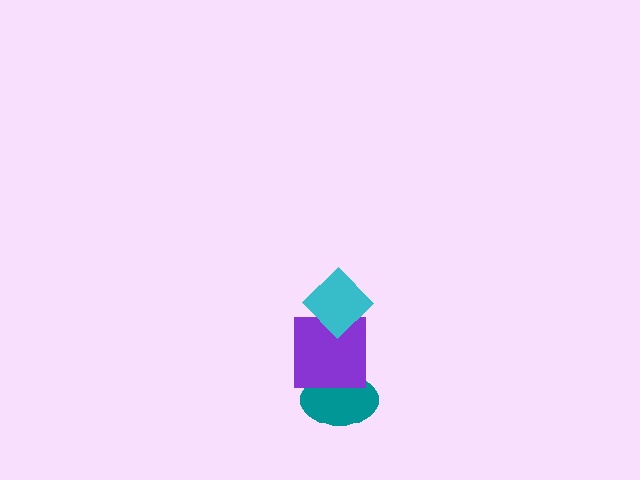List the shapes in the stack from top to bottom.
From top to bottom: the cyan diamond, the purple square, the teal ellipse.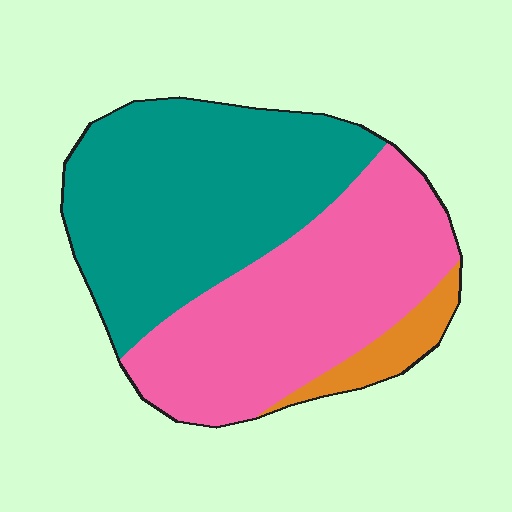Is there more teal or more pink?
Teal.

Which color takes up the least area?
Orange, at roughly 5%.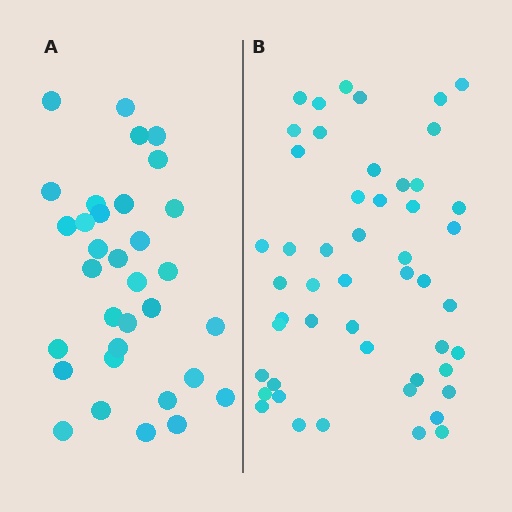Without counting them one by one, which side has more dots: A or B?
Region B (the right region) has more dots.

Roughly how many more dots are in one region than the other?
Region B has approximately 15 more dots than region A.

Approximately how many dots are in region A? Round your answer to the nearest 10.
About 30 dots. (The exact count is 33, which rounds to 30.)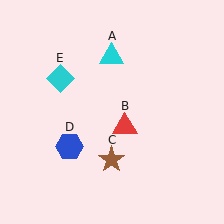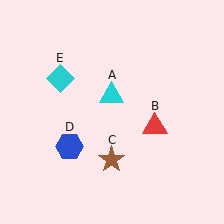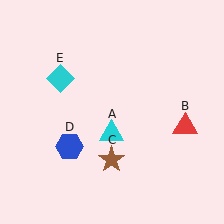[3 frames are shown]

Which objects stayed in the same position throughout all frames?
Brown star (object C) and blue hexagon (object D) and cyan diamond (object E) remained stationary.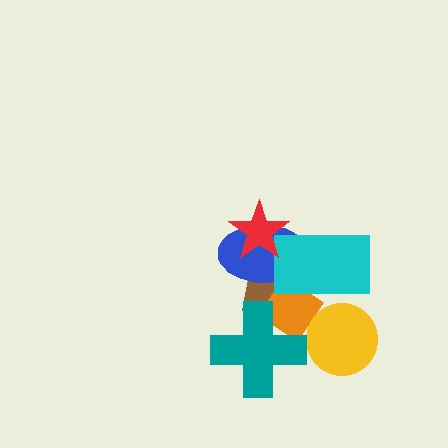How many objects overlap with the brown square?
4 objects overlap with the brown square.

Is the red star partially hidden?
No, no other shape covers it.